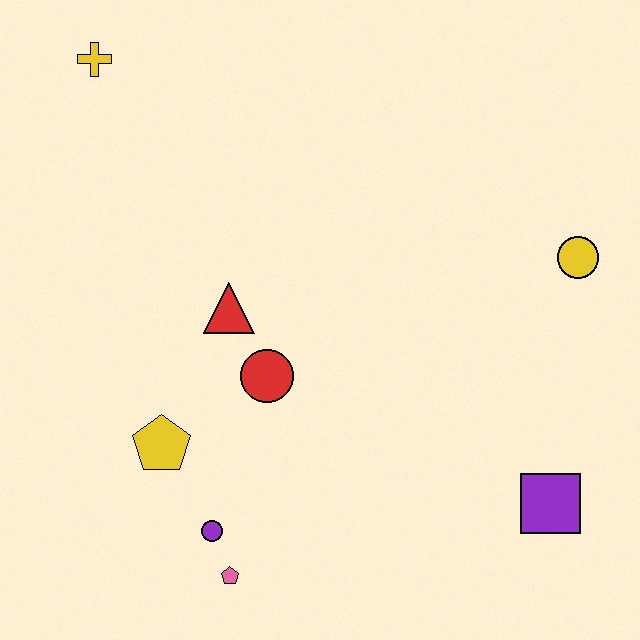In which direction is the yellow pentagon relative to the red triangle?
The yellow pentagon is below the red triangle.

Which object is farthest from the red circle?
The yellow cross is farthest from the red circle.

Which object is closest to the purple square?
The yellow circle is closest to the purple square.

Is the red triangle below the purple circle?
No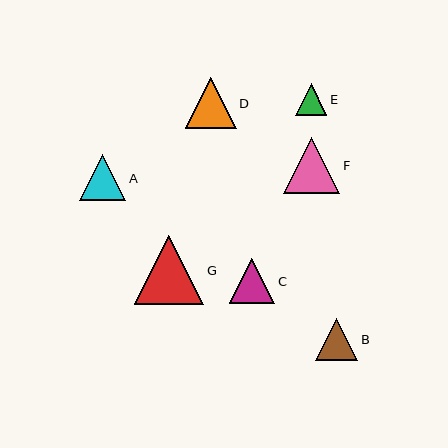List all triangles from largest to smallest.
From largest to smallest: G, F, D, A, C, B, E.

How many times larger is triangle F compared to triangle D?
Triangle F is approximately 1.1 times the size of triangle D.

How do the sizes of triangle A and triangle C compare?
Triangle A and triangle C are approximately the same size.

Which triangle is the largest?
Triangle G is the largest with a size of approximately 70 pixels.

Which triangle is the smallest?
Triangle E is the smallest with a size of approximately 31 pixels.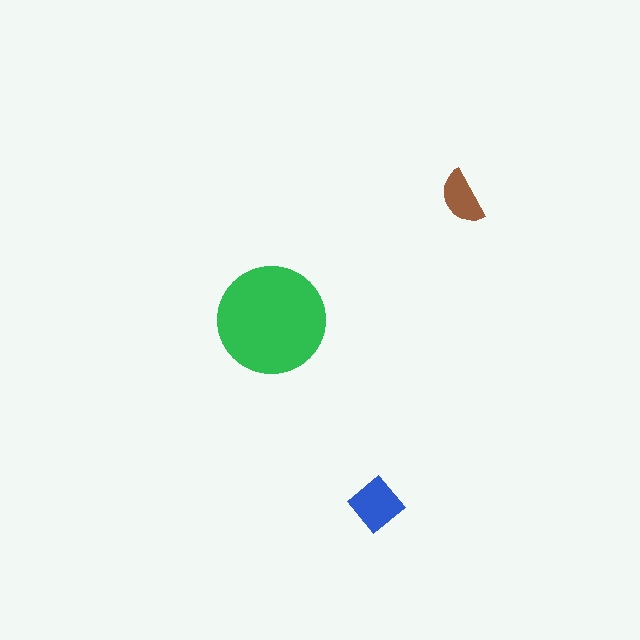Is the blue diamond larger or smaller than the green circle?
Smaller.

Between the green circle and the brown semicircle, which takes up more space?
The green circle.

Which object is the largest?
The green circle.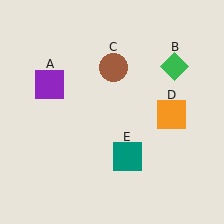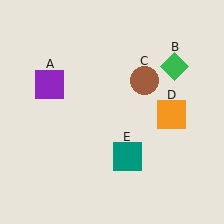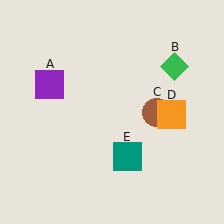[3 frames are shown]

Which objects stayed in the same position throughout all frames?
Purple square (object A) and green diamond (object B) and orange square (object D) and teal square (object E) remained stationary.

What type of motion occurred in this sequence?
The brown circle (object C) rotated clockwise around the center of the scene.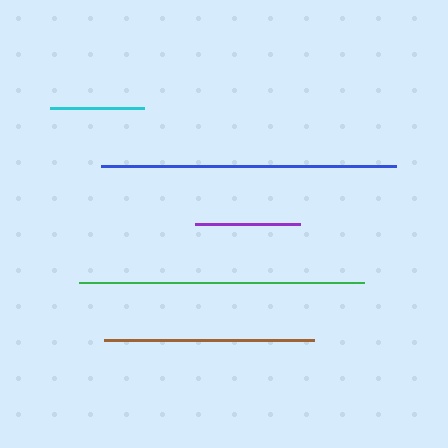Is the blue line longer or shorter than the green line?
The blue line is longer than the green line.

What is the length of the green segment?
The green segment is approximately 285 pixels long.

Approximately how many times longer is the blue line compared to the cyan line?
The blue line is approximately 3.1 times the length of the cyan line.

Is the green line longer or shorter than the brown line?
The green line is longer than the brown line.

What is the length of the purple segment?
The purple segment is approximately 106 pixels long.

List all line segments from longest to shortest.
From longest to shortest: blue, green, brown, purple, cyan.